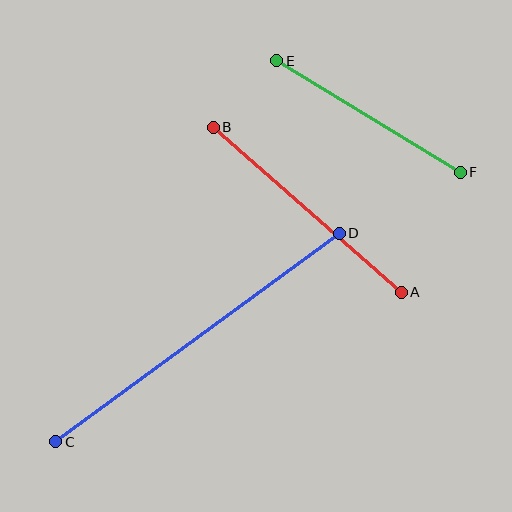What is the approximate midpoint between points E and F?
The midpoint is at approximately (369, 116) pixels.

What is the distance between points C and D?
The distance is approximately 352 pixels.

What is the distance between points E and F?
The distance is approximately 215 pixels.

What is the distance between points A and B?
The distance is approximately 250 pixels.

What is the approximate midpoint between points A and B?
The midpoint is at approximately (307, 210) pixels.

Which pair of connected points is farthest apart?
Points C and D are farthest apart.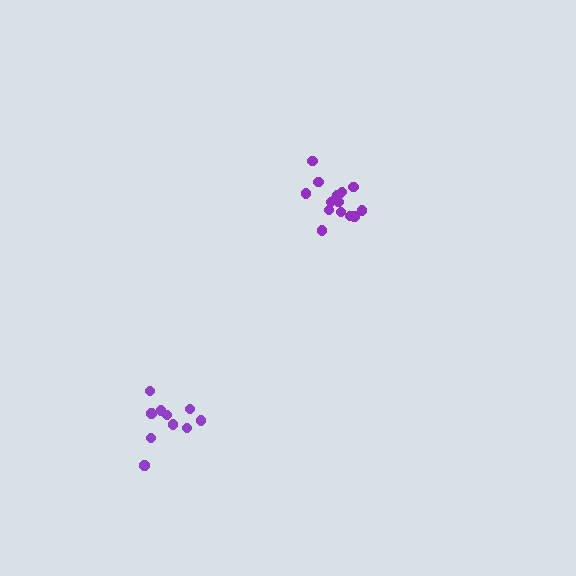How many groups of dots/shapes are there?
There are 2 groups.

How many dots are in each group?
Group 1: 15 dots, Group 2: 10 dots (25 total).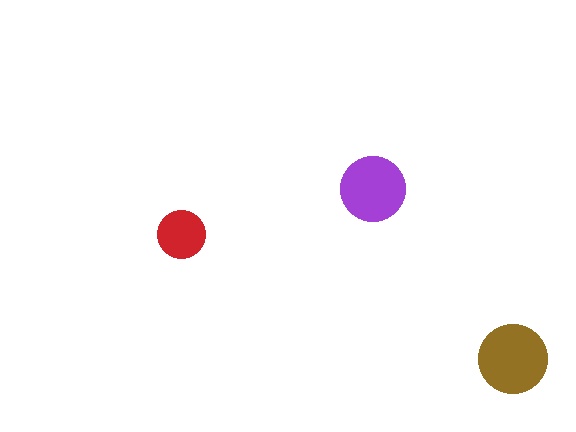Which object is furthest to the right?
The brown circle is rightmost.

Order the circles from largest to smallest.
the brown one, the purple one, the red one.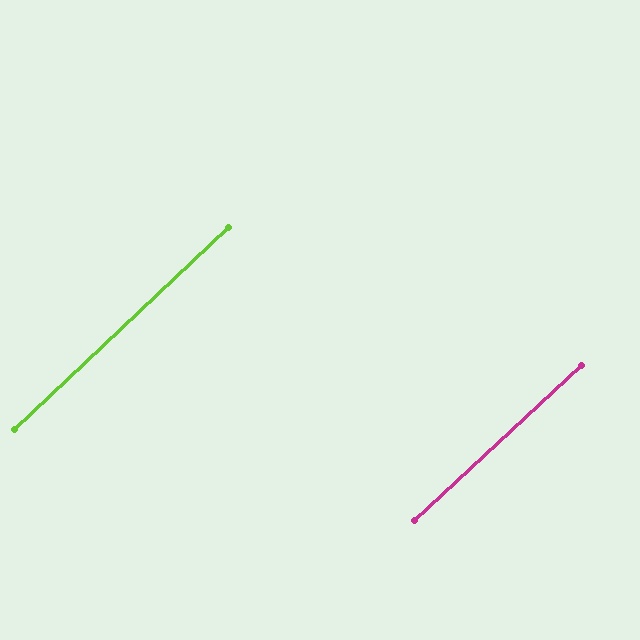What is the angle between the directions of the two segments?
Approximately 0 degrees.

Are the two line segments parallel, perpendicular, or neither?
Parallel — their directions differ by only 0.4°.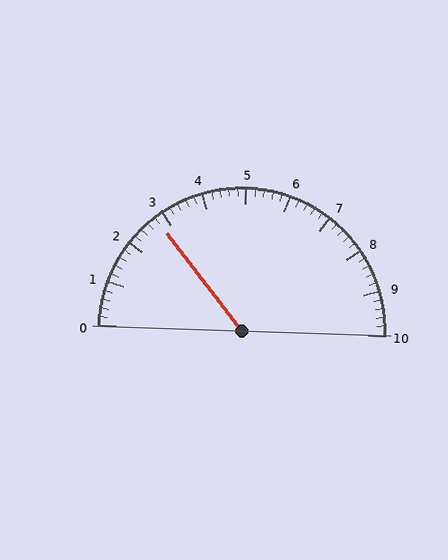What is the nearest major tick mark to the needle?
The nearest major tick mark is 3.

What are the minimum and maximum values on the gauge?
The gauge ranges from 0 to 10.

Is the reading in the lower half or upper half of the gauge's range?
The reading is in the lower half of the range (0 to 10).